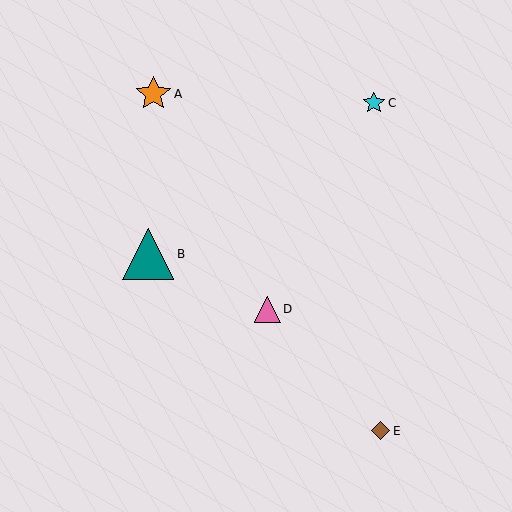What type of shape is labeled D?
Shape D is a pink triangle.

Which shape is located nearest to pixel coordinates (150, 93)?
The orange star (labeled A) at (153, 94) is nearest to that location.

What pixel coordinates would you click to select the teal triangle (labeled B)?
Click at (148, 254) to select the teal triangle B.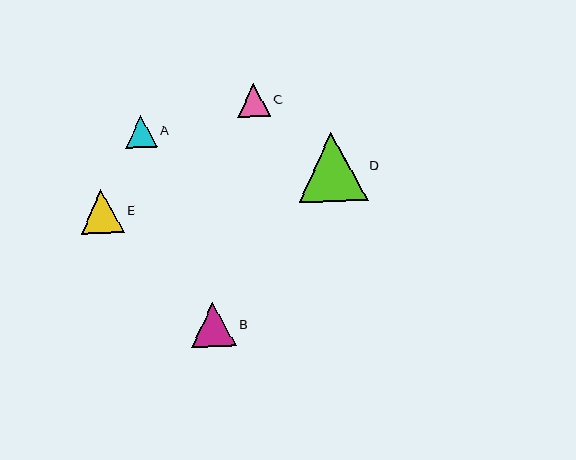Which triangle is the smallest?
Triangle A is the smallest with a size of approximately 32 pixels.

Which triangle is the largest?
Triangle D is the largest with a size of approximately 69 pixels.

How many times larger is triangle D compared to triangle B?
Triangle D is approximately 1.5 times the size of triangle B.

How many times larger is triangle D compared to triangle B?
Triangle D is approximately 1.5 times the size of triangle B.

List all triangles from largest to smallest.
From largest to smallest: D, B, E, C, A.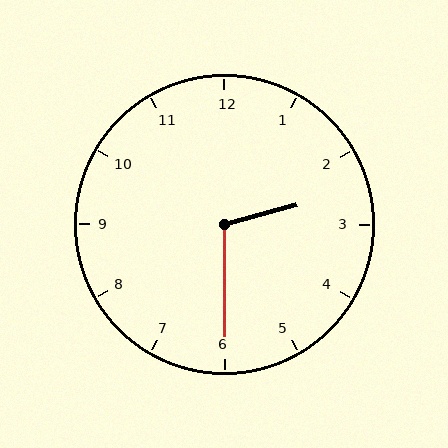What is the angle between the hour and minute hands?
Approximately 105 degrees.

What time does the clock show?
2:30.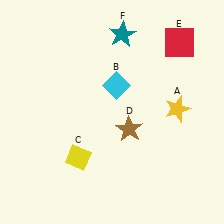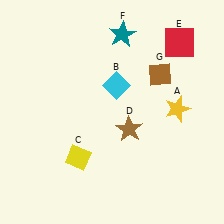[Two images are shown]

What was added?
A brown diamond (G) was added in Image 2.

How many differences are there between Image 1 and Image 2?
There is 1 difference between the two images.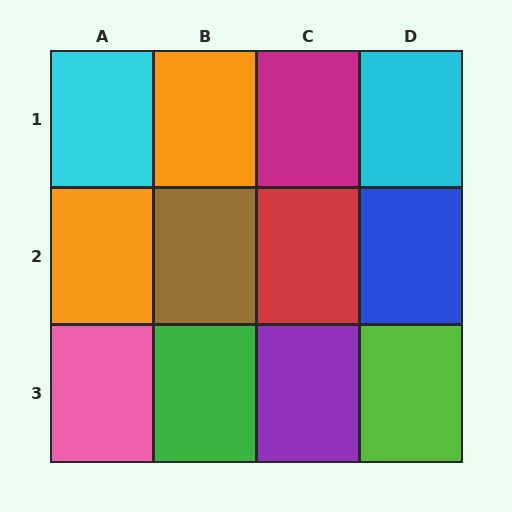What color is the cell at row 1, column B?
Orange.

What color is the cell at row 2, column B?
Brown.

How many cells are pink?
1 cell is pink.